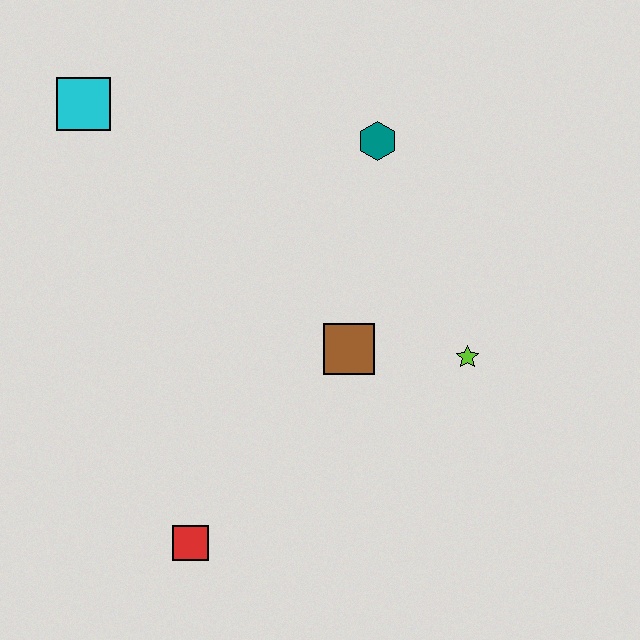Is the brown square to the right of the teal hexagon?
No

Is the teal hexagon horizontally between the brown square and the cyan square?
No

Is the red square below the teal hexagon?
Yes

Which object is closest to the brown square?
The lime star is closest to the brown square.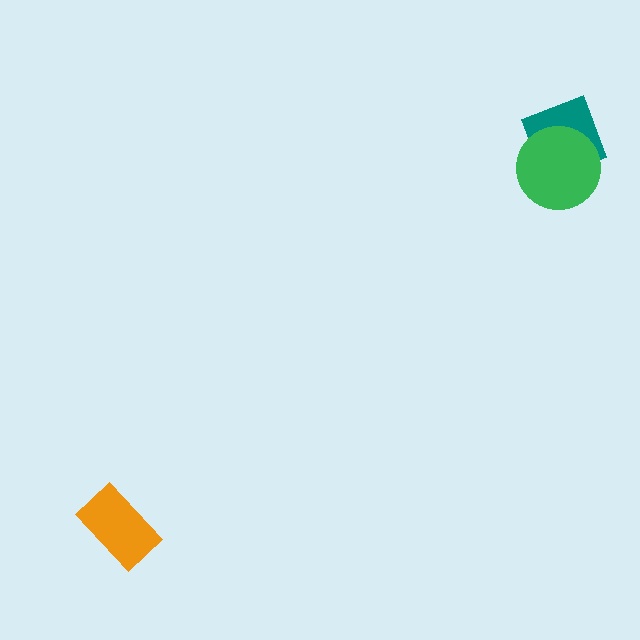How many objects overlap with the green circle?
1 object overlaps with the green circle.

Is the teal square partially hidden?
Yes, it is partially covered by another shape.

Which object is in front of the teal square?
The green circle is in front of the teal square.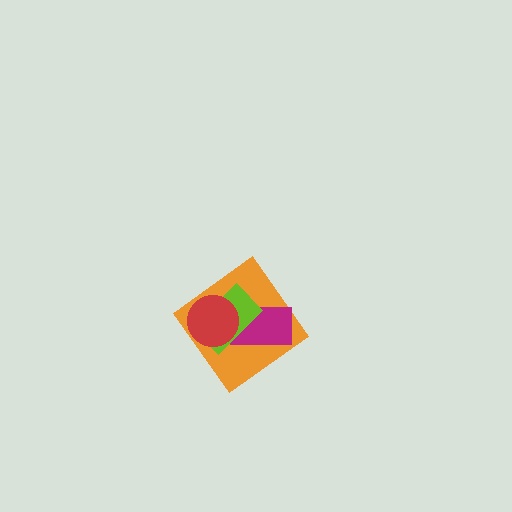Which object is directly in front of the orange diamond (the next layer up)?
The magenta rectangle is directly in front of the orange diamond.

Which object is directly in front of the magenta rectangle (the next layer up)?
The lime rectangle is directly in front of the magenta rectangle.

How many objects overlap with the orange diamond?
3 objects overlap with the orange diamond.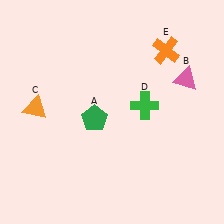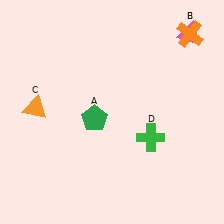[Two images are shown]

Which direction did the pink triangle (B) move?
The pink triangle (B) moved up.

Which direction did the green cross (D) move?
The green cross (D) moved down.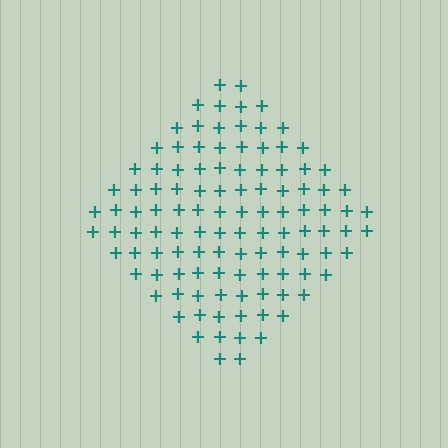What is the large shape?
The large shape is a diamond.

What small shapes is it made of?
It is made of small plus signs.